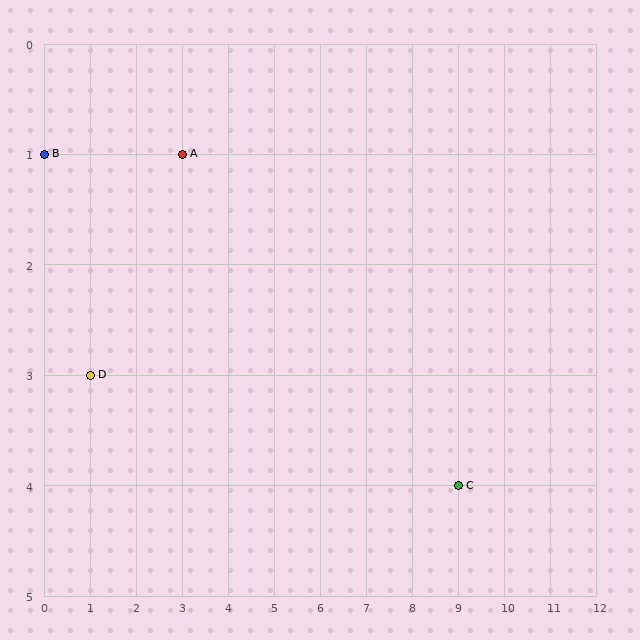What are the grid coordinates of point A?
Point A is at grid coordinates (3, 1).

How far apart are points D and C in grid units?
Points D and C are 8 columns and 1 row apart (about 8.1 grid units diagonally).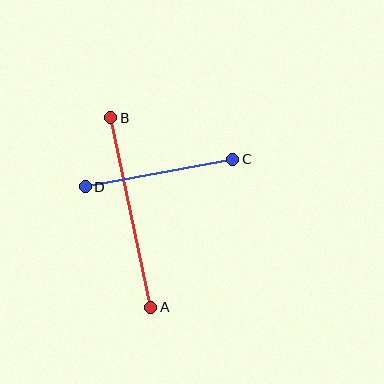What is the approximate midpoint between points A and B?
The midpoint is at approximately (131, 212) pixels.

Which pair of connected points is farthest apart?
Points A and B are farthest apart.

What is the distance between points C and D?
The distance is approximately 150 pixels.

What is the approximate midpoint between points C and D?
The midpoint is at approximately (159, 173) pixels.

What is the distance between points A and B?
The distance is approximately 194 pixels.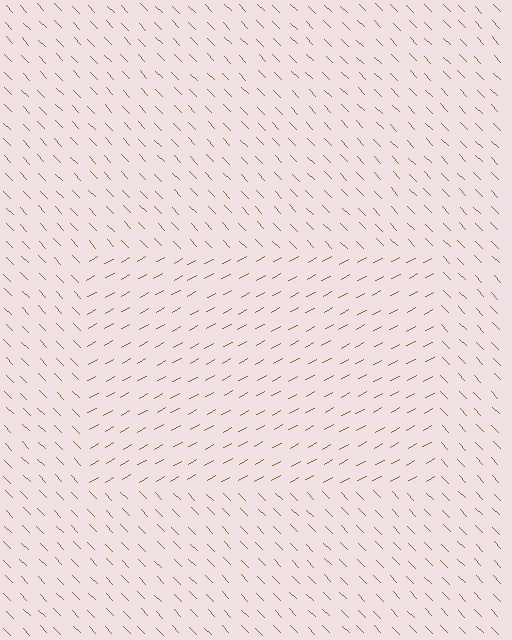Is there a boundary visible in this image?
Yes, there is a texture boundary formed by a change in line orientation.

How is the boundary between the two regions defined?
The boundary is defined purely by a change in line orientation (approximately 74 degrees difference). All lines are the same color and thickness.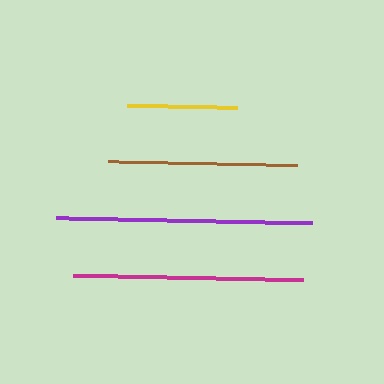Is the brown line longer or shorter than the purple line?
The purple line is longer than the brown line.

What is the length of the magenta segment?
The magenta segment is approximately 230 pixels long.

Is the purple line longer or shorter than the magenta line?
The purple line is longer than the magenta line.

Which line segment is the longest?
The purple line is the longest at approximately 256 pixels.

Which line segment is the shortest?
The yellow line is the shortest at approximately 110 pixels.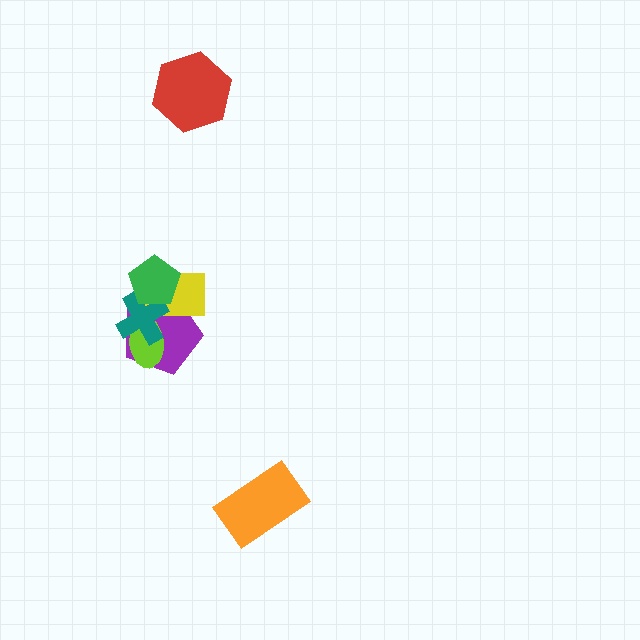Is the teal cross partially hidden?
Yes, it is partially covered by another shape.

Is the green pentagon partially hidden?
No, no other shape covers it.